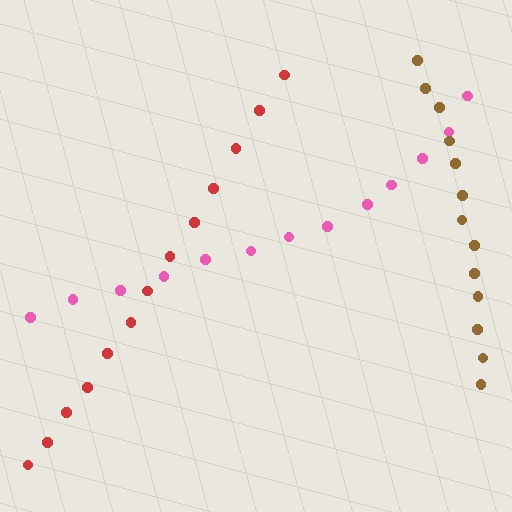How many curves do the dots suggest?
There are 3 distinct paths.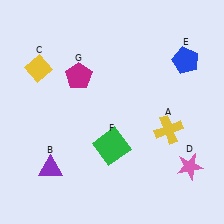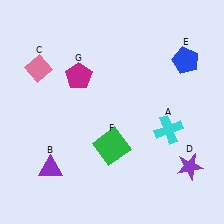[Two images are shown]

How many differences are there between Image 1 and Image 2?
There are 3 differences between the two images.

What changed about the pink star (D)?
In Image 1, D is pink. In Image 2, it changed to purple.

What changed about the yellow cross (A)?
In Image 1, A is yellow. In Image 2, it changed to cyan.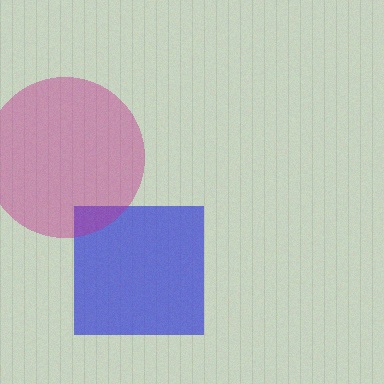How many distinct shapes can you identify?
There are 2 distinct shapes: a blue square, a magenta circle.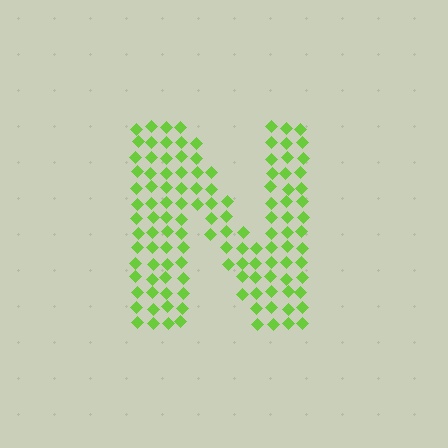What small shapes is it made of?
It is made of small diamonds.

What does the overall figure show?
The overall figure shows the letter N.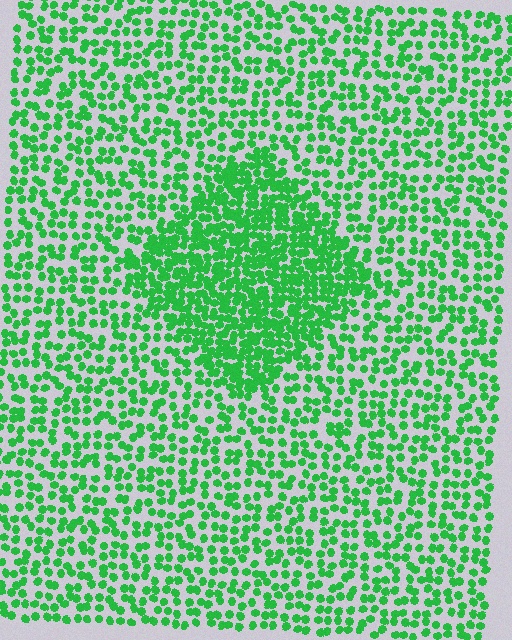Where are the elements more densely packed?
The elements are more densely packed inside the diamond boundary.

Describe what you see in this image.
The image contains small green elements arranged at two different densities. A diamond-shaped region is visible where the elements are more densely packed than the surrounding area.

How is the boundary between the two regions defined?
The boundary is defined by a change in element density (approximately 2.0x ratio). All elements are the same color, size, and shape.